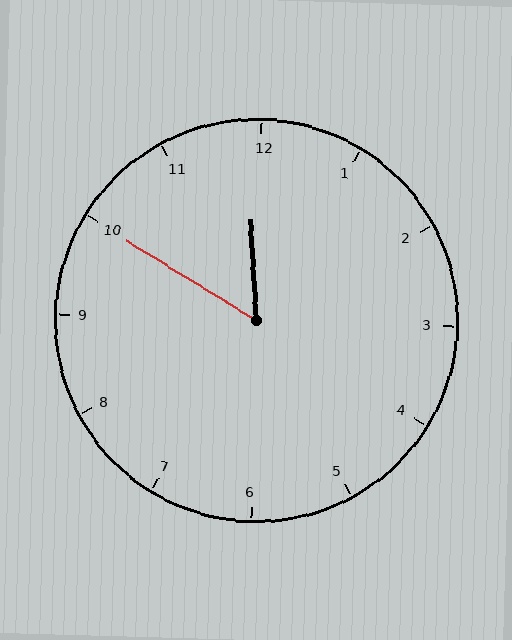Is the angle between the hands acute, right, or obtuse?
It is acute.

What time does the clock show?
11:50.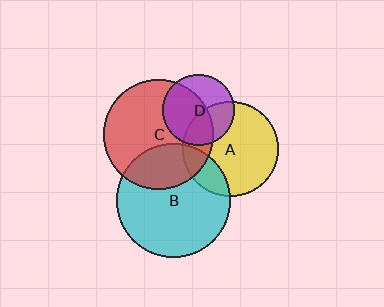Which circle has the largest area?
Circle B (cyan).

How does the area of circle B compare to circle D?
Approximately 2.5 times.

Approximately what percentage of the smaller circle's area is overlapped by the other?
Approximately 20%.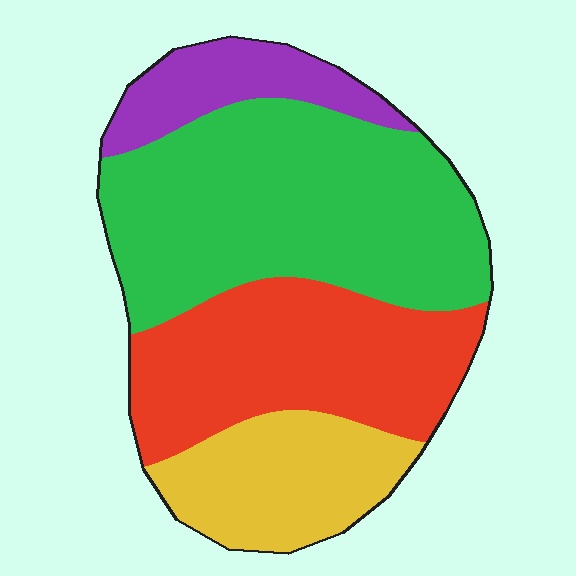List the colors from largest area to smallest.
From largest to smallest: green, red, yellow, purple.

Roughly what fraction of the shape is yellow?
Yellow covers 17% of the shape.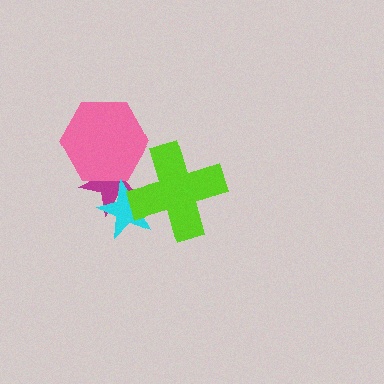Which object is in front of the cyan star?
The lime cross is in front of the cyan star.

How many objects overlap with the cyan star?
2 objects overlap with the cyan star.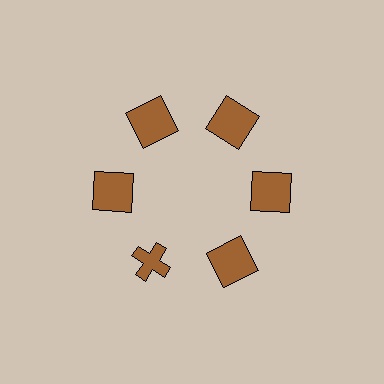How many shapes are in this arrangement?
There are 6 shapes arranged in a ring pattern.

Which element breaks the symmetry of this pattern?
The brown cross at roughly the 7 o'clock position breaks the symmetry. All other shapes are brown squares.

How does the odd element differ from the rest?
It has a different shape: cross instead of square.